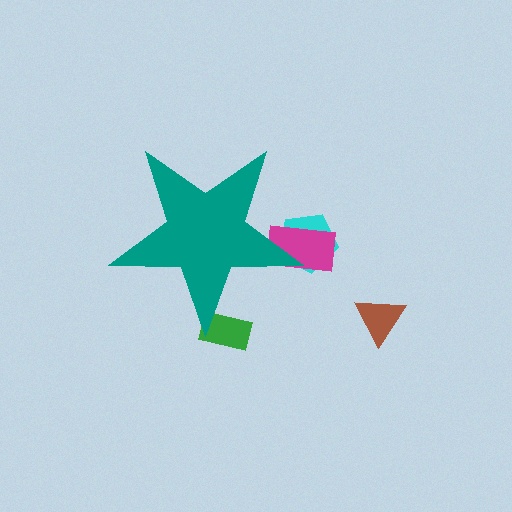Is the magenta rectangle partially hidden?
Yes, the magenta rectangle is partially hidden behind the teal star.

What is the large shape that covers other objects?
A teal star.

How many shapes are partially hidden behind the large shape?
3 shapes are partially hidden.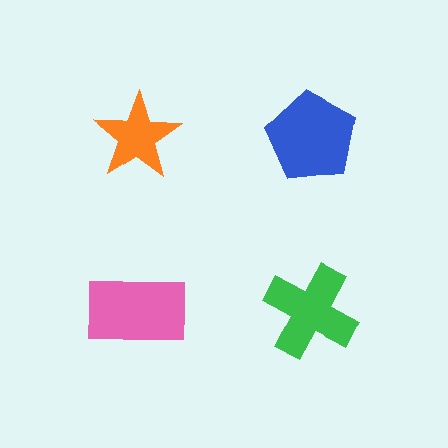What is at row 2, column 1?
A pink rectangle.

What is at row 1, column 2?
A blue pentagon.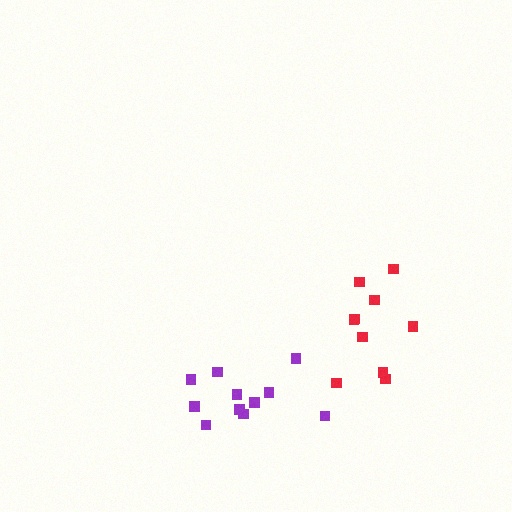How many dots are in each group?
Group 1: 11 dots, Group 2: 10 dots (21 total).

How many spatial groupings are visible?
There are 2 spatial groupings.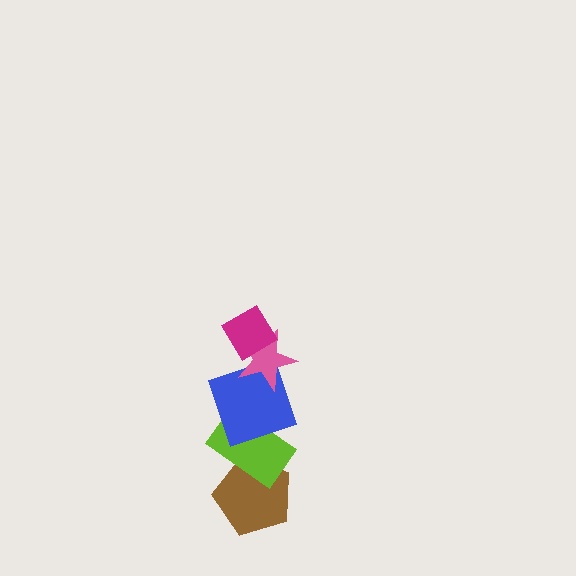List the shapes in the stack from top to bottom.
From top to bottom: the magenta diamond, the pink star, the blue square, the lime rectangle, the brown pentagon.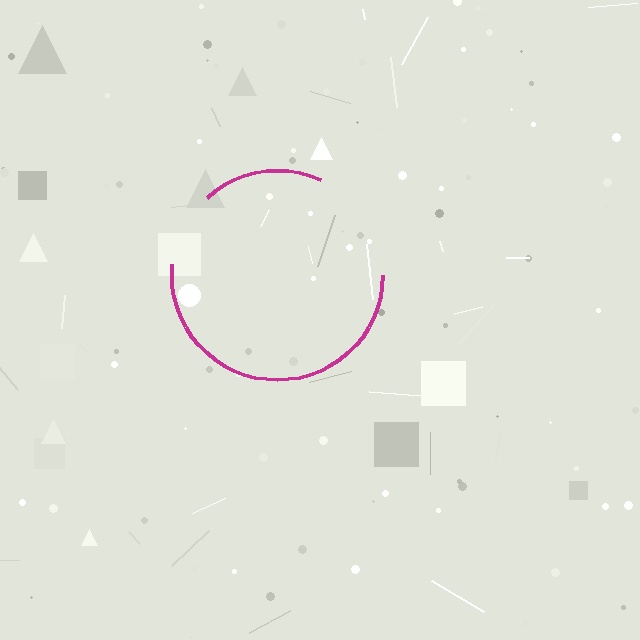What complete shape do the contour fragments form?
The contour fragments form a circle.